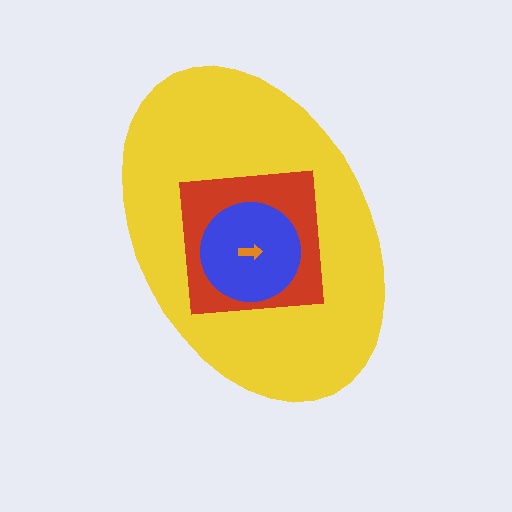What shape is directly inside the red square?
The blue circle.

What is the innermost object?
The orange arrow.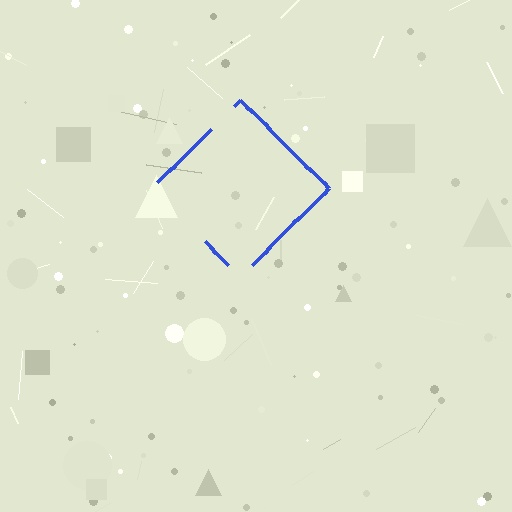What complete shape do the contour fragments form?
The contour fragments form a diamond.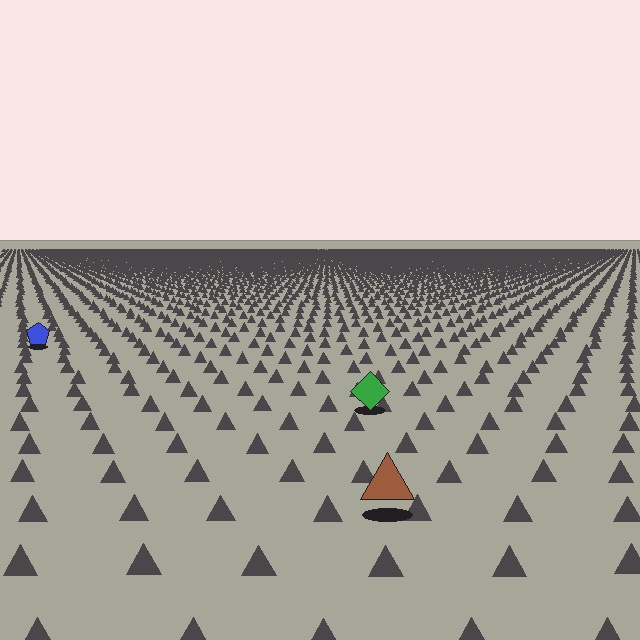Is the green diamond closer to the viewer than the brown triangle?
No. The brown triangle is closer — you can tell from the texture gradient: the ground texture is coarser near it.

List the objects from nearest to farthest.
From nearest to farthest: the brown triangle, the green diamond, the blue pentagon.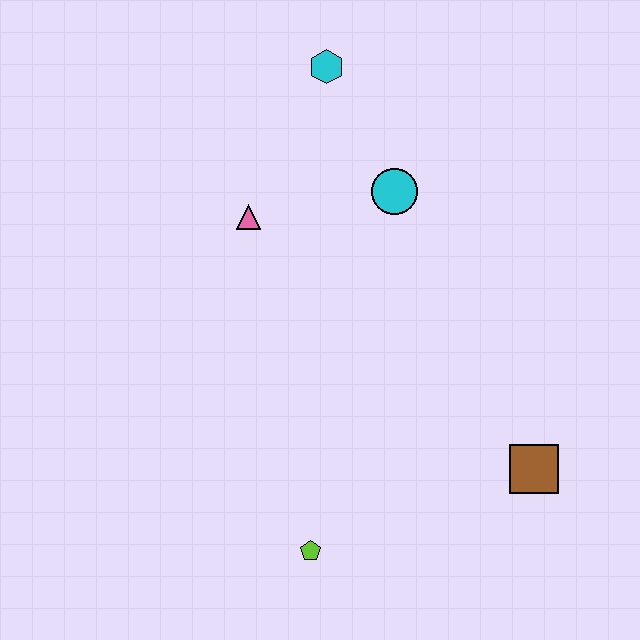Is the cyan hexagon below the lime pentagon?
No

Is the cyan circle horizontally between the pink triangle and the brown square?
Yes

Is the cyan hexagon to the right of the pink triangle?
Yes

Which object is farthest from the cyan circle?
The lime pentagon is farthest from the cyan circle.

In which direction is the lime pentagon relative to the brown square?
The lime pentagon is to the left of the brown square.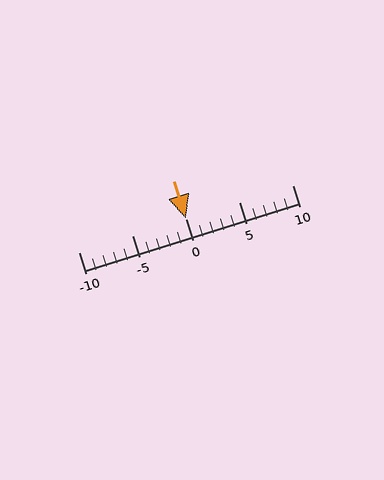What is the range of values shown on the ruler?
The ruler shows values from -10 to 10.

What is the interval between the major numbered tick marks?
The major tick marks are spaced 5 units apart.